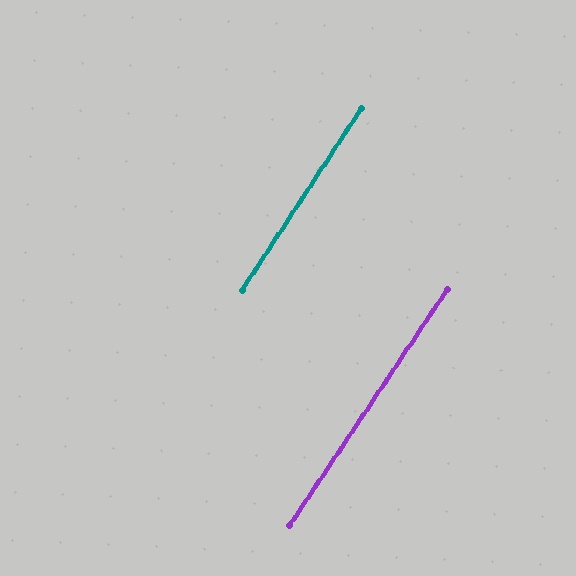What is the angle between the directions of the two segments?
Approximately 0 degrees.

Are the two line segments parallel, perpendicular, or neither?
Parallel — their directions differ by only 0.3°.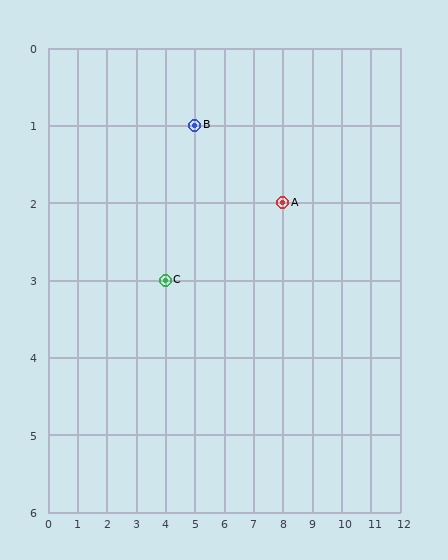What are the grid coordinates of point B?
Point B is at grid coordinates (5, 1).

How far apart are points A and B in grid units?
Points A and B are 3 columns and 1 row apart (about 3.2 grid units diagonally).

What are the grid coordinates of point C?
Point C is at grid coordinates (4, 3).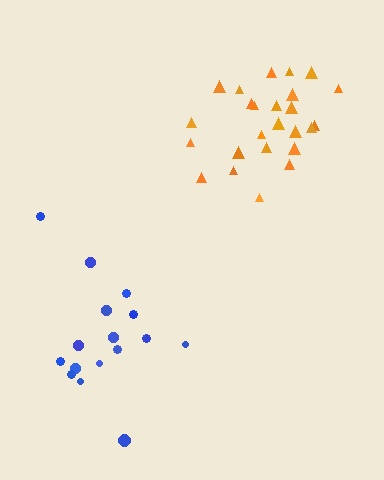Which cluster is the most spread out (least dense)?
Blue.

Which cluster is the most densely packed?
Orange.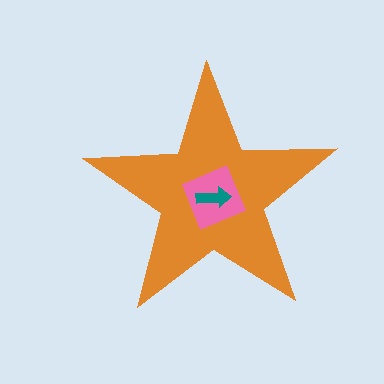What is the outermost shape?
The orange star.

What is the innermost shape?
The teal arrow.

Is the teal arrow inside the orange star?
Yes.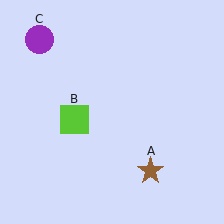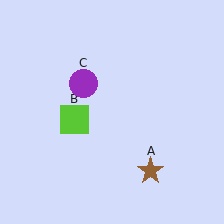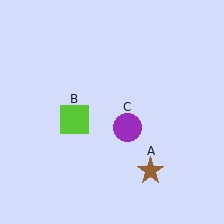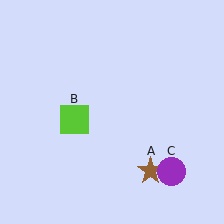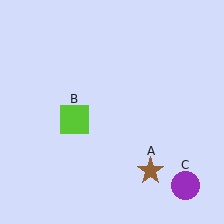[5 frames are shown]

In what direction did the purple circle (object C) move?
The purple circle (object C) moved down and to the right.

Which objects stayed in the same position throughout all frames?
Brown star (object A) and lime square (object B) remained stationary.